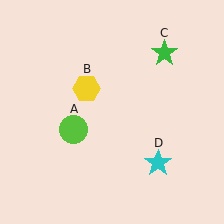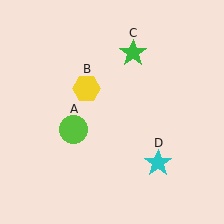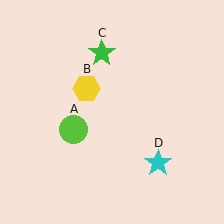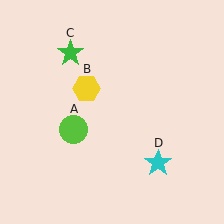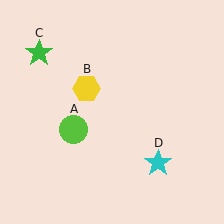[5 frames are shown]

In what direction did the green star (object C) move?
The green star (object C) moved left.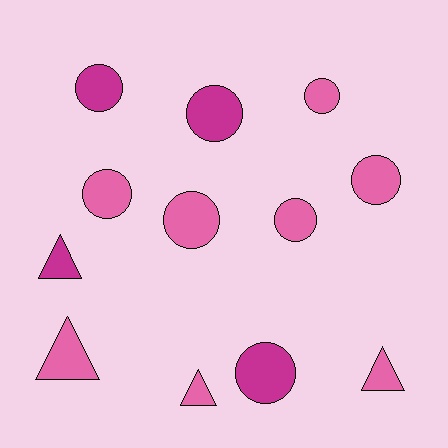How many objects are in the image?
There are 12 objects.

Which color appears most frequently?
Pink, with 8 objects.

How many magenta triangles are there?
There is 1 magenta triangle.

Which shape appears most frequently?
Circle, with 8 objects.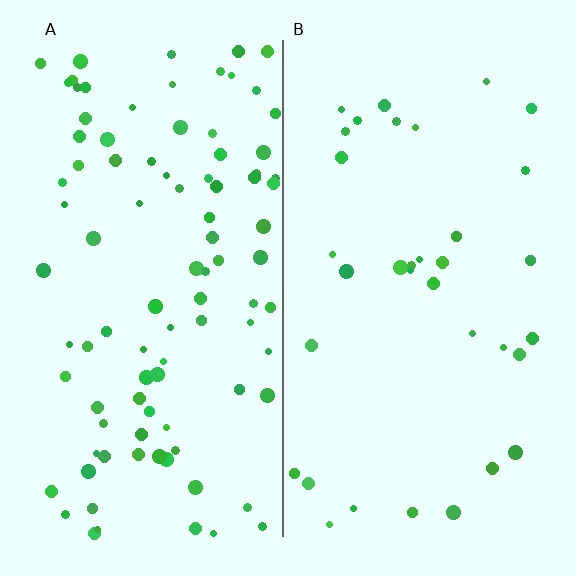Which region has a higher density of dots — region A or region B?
A (the left).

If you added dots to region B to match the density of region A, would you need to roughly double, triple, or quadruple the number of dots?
Approximately triple.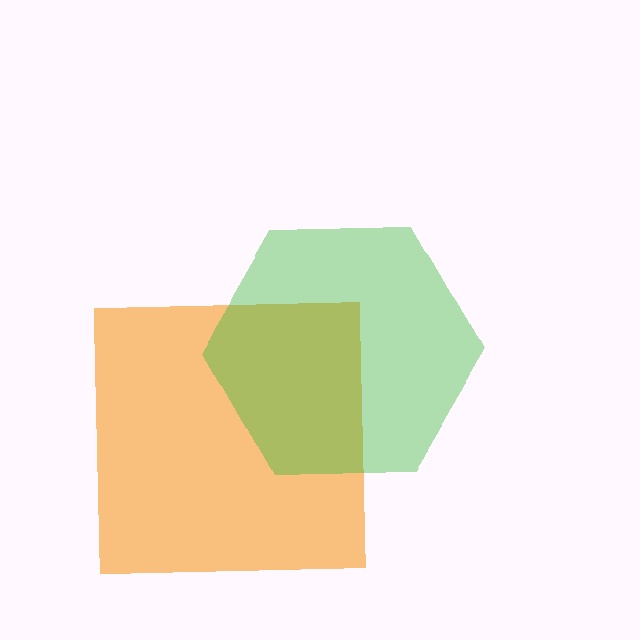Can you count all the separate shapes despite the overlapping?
Yes, there are 2 separate shapes.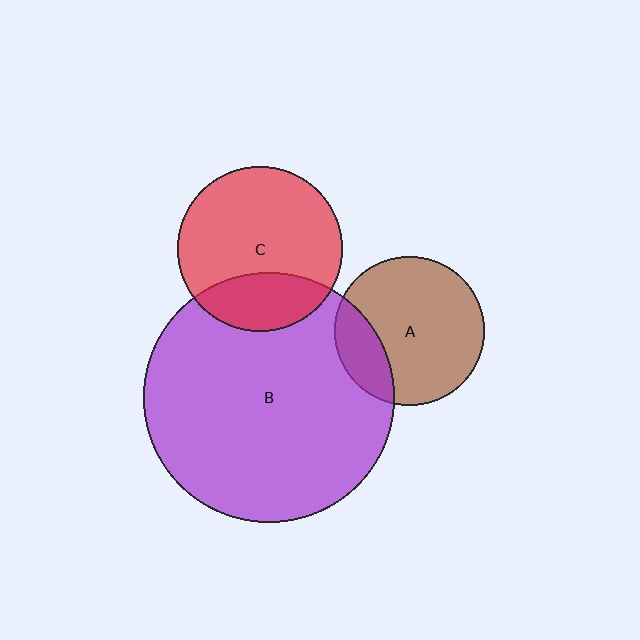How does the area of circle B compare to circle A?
Approximately 2.8 times.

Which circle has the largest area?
Circle B (purple).